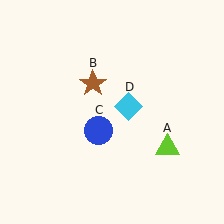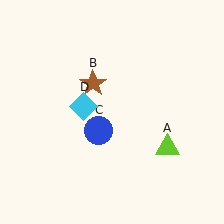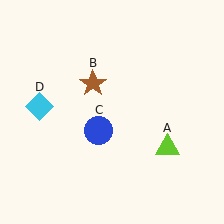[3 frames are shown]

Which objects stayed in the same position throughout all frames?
Lime triangle (object A) and brown star (object B) and blue circle (object C) remained stationary.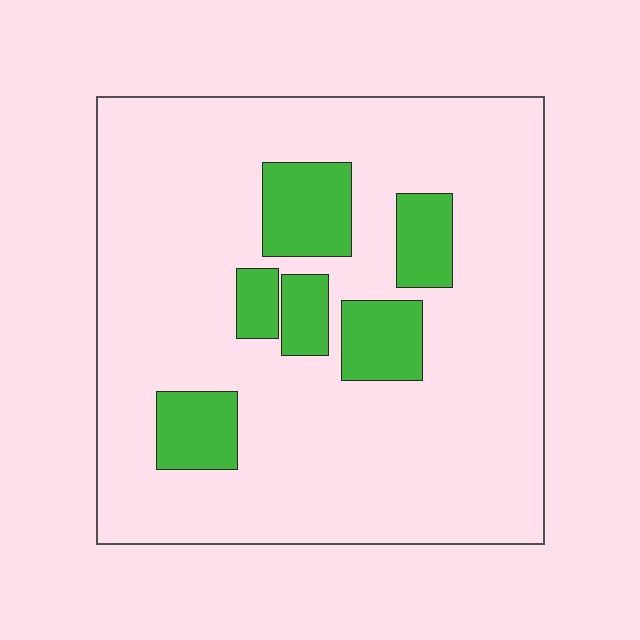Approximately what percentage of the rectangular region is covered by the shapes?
Approximately 15%.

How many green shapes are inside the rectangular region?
6.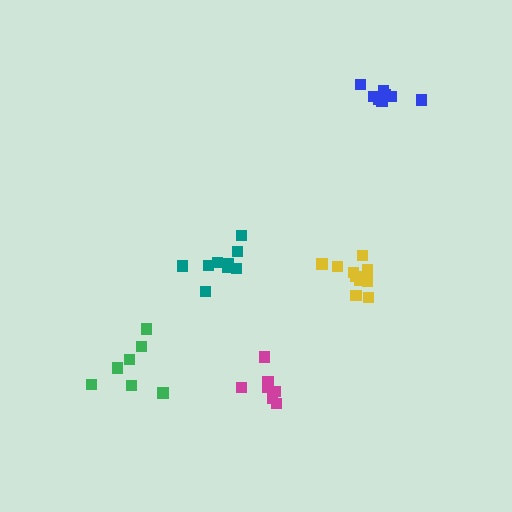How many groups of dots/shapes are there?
There are 5 groups.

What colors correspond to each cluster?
The clusters are colored: yellow, teal, green, blue, magenta.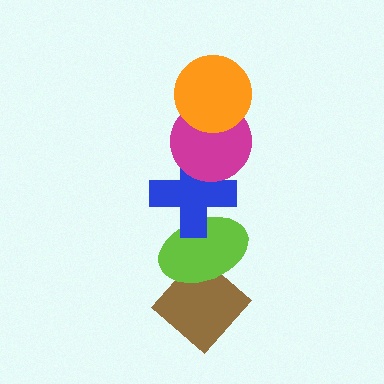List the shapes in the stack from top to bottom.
From top to bottom: the orange circle, the magenta circle, the blue cross, the lime ellipse, the brown diamond.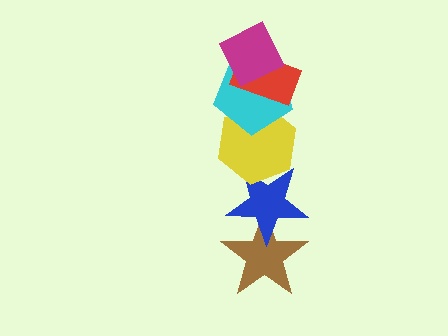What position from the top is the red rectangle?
The red rectangle is 2nd from the top.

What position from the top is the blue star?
The blue star is 5th from the top.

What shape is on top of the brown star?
The blue star is on top of the brown star.